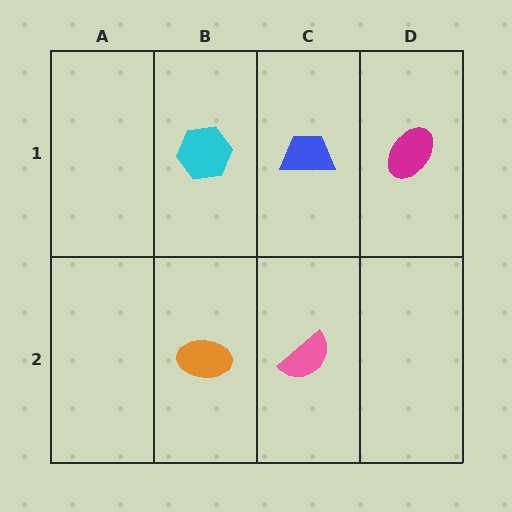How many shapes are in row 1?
3 shapes.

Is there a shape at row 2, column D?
No, that cell is empty.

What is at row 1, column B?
A cyan hexagon.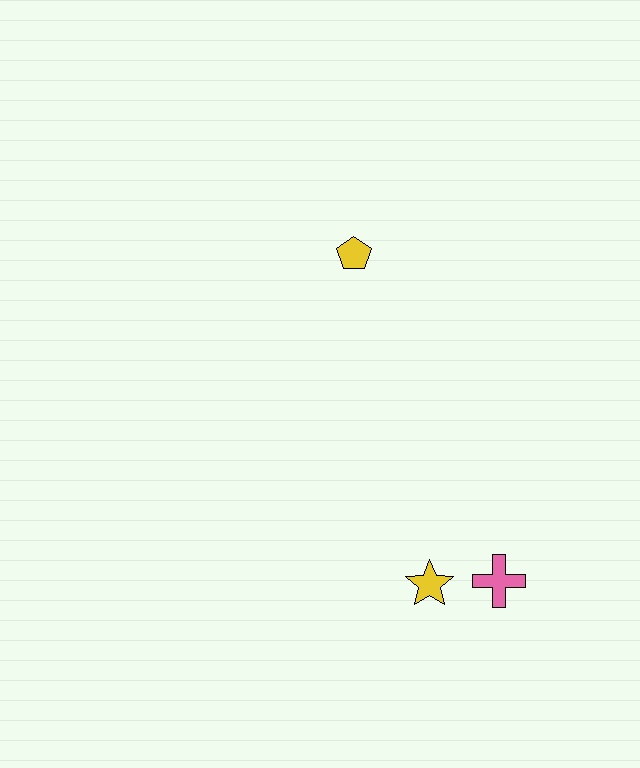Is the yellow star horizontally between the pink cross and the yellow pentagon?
Yes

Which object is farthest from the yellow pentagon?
The pink cross is farthest from the yellow pentagon.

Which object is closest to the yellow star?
The pink cross is closest to the yellow star.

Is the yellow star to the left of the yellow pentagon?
No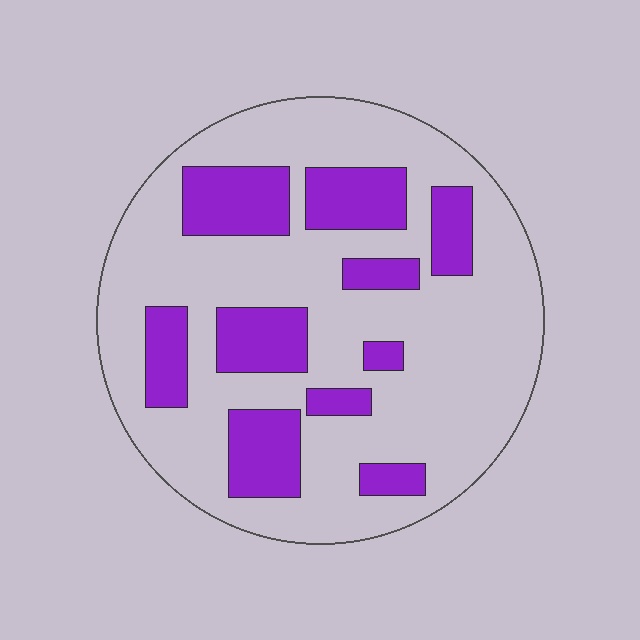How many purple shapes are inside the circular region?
10.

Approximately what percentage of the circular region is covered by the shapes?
Approximately 25%.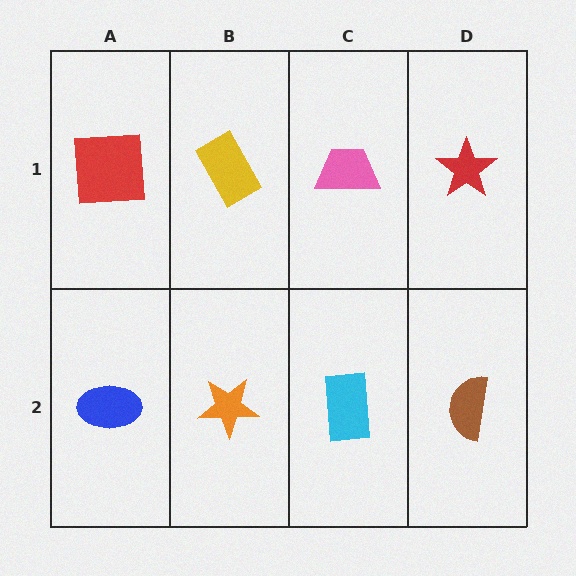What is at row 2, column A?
A blue ellipse.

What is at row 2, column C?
A cyan rectangle.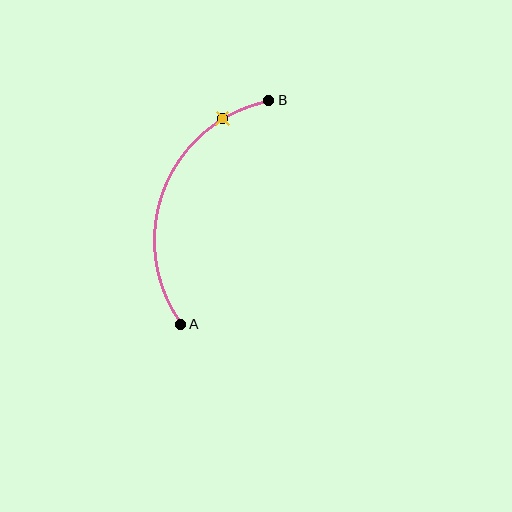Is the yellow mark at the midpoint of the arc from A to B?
No. The yellow mark lies on the arc but is closer to endpoint B. The arc midpoint would be at the point on the curve equidistant along the arc from both A and B.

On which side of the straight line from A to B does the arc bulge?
The arc bulges to the left of the straight line connecting A and B.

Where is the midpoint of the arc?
The arc midpoint is the point on the curve farthest from the straight line joining A and B. It sits to the left of that line.